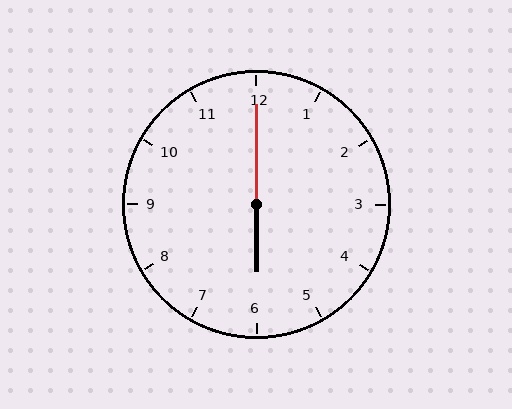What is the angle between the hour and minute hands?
Approximately 180 degrees.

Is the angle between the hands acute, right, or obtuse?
It is obtuse.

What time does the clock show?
6:00.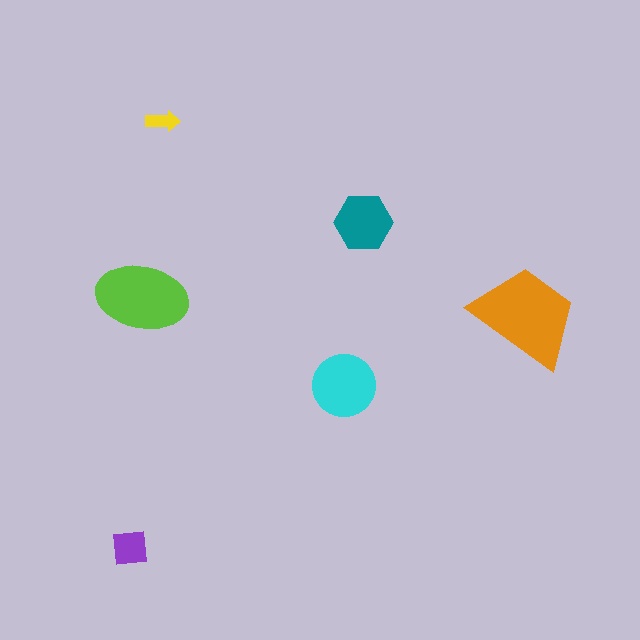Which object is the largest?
The orange trapezoid.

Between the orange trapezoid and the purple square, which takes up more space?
The orange trapezoid.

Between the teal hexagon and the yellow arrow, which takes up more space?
The teal hexagon.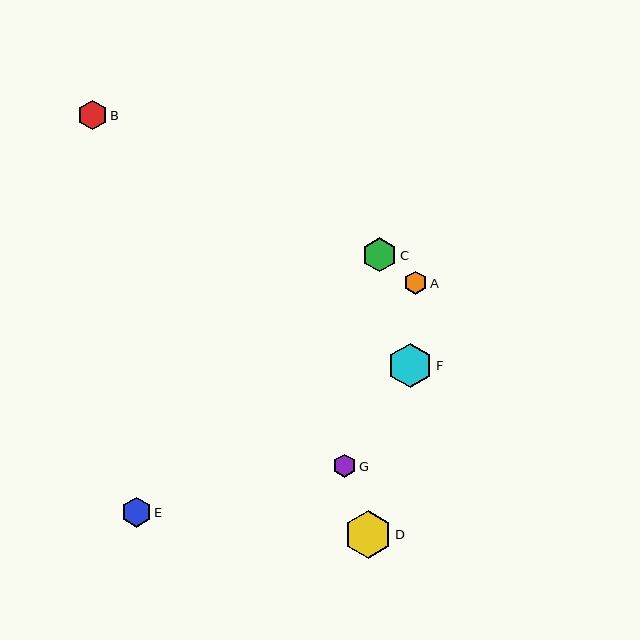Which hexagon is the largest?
Hexagon D is the largest with a size of approximately 48 pixels.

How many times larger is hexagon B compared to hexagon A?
Hexagon B is approximately 1.3 times the size of hexagon A.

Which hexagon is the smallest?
Hexagon G is the smallest with a size of approximately 23 pixels.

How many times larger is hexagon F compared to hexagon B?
Hexagon F is approximately 1.5 times the size of hexagon B.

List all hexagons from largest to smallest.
From largest to smallest: D, F, C, E, B, A, G.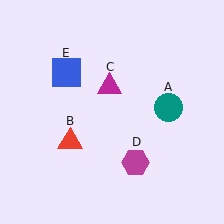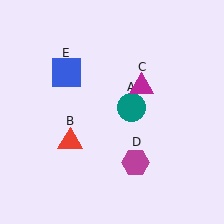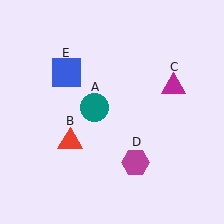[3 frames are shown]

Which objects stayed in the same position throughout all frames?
Red triangle (object B) and magenta hexagon (object D) and blue square (object E) remained stationary.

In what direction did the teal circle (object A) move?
The teal circle (object A) moved left.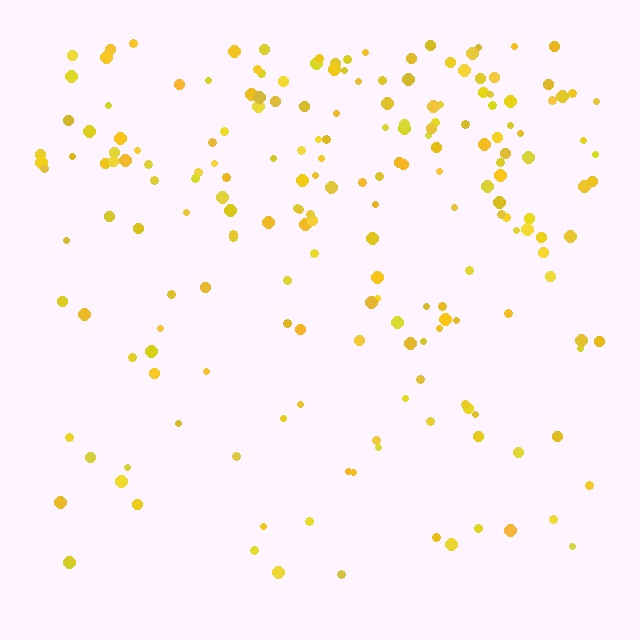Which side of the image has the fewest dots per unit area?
The bottom.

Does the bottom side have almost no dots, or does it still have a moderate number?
Still a moderate number, just noticeably fewer than the top.